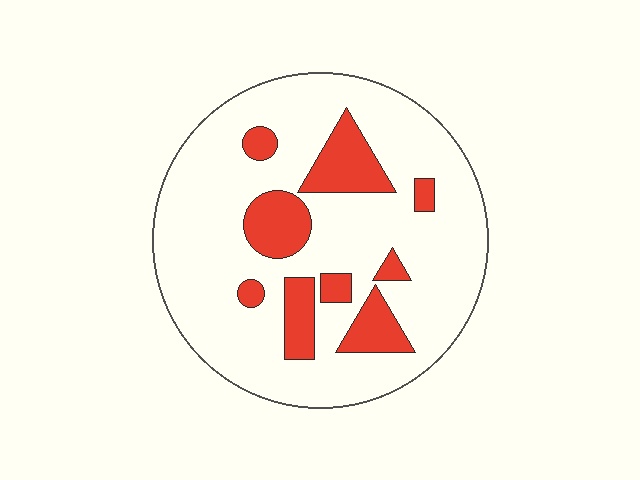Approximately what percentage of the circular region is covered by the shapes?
Approximately 20%.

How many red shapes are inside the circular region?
9.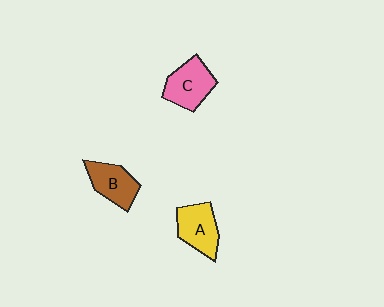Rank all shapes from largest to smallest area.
From largest to smallest: C (pink), A (yellow), B (brown).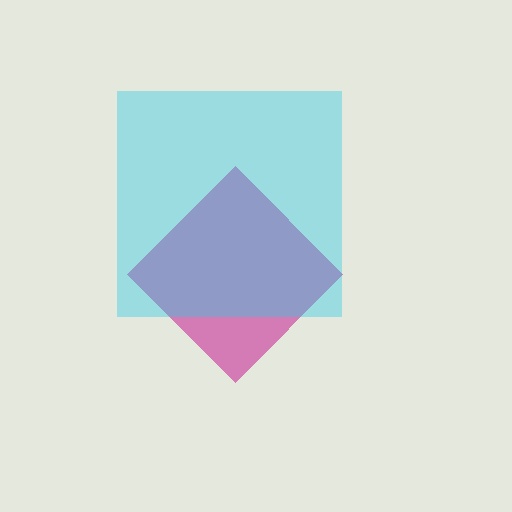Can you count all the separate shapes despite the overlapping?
Yes, there are 2 separate shapes.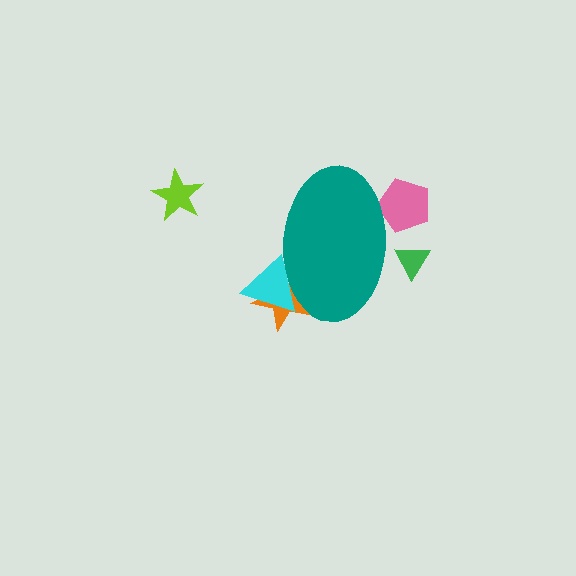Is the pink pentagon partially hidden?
Yes, the pink pentagon is partially hidden behind the teal ellipse.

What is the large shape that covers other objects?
A teal ellipse.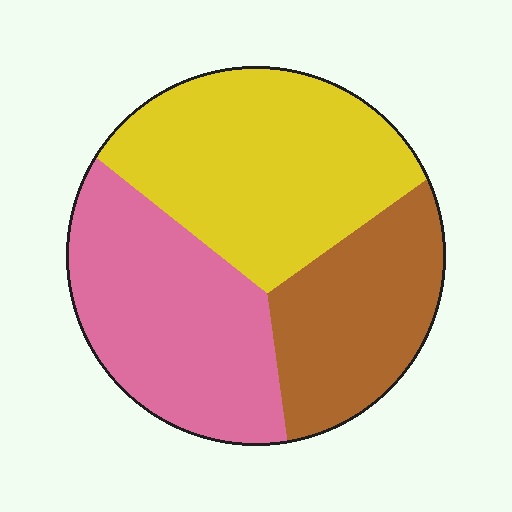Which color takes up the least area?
Brown, at roughly 25%.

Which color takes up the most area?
Yellow, at roughly 40%.